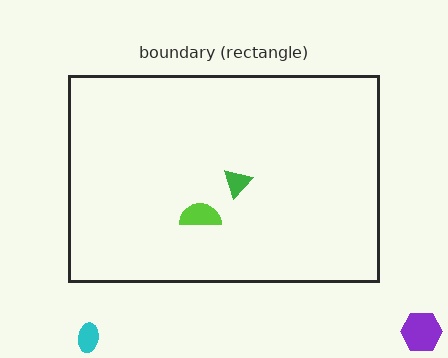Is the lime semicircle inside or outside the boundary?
Inside.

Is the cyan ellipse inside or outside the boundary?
Outside.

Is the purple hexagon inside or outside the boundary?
Outside.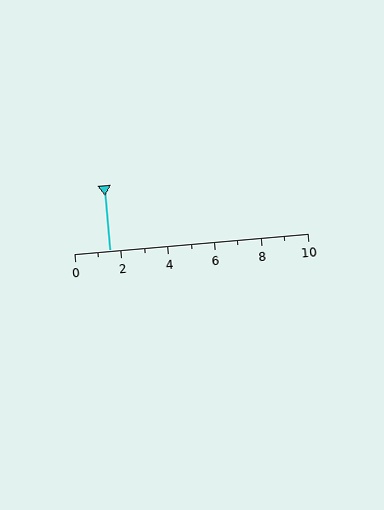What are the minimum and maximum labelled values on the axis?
The axis runs from 0 to 10.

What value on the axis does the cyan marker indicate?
The marker indicates approximately 1.5.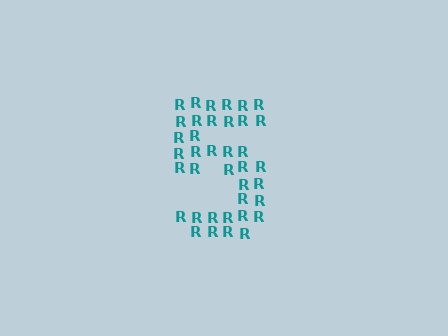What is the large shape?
The large shape is the digit 5.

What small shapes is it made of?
It is made of small letter R's.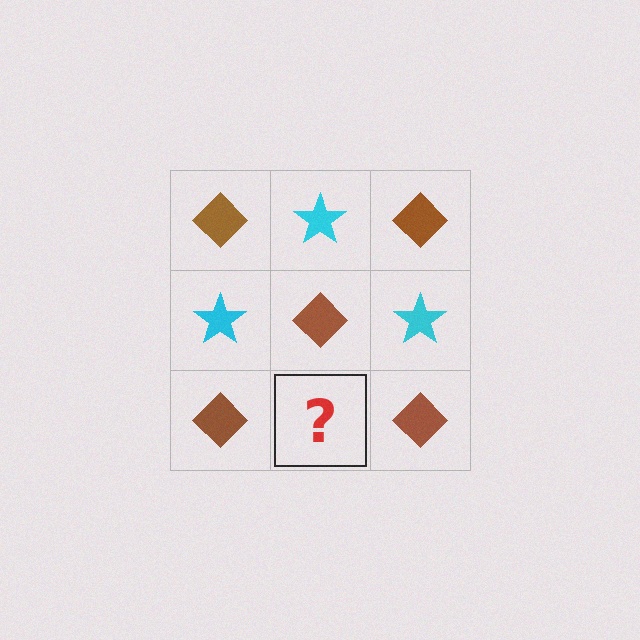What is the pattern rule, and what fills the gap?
The rule is that it alternates brown diamond and cyan star in a checkerboard pattern. The gap should be filled with a cyan star.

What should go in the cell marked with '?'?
The missing cell should contain a cyan star.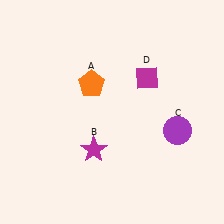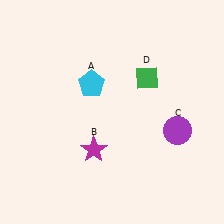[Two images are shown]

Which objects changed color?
A changed from orange to cyan. D changed from magenta to green.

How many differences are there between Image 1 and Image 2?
There are 2 differences between the two images.